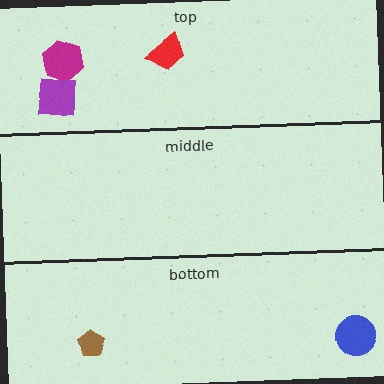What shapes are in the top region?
The magenta hexagon, the purple square, the red trapezoid.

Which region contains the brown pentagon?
The bottom region.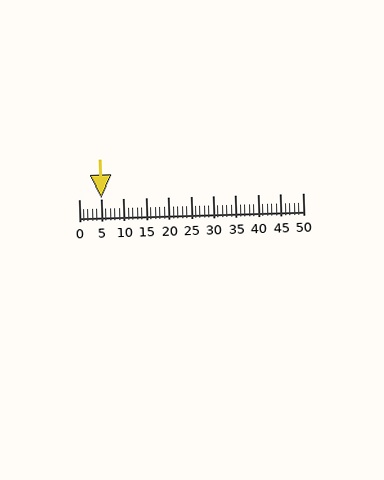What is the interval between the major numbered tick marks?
The major tick marks are spaced 5 units apart.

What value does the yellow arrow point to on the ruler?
The yellow arrow points to approximately 5.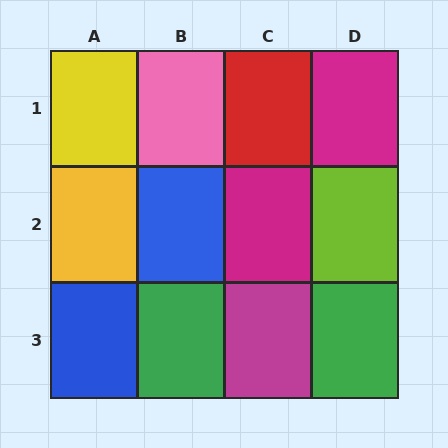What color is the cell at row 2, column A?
Yellow.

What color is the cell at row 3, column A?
Blue.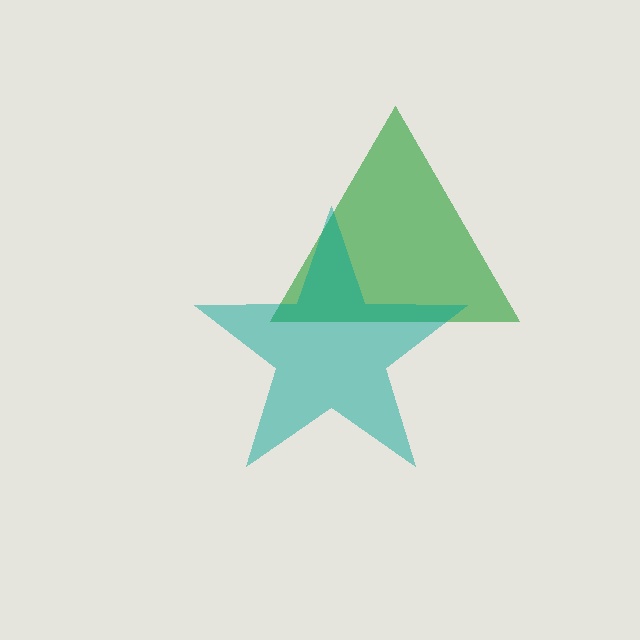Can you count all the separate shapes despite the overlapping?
Yes, there are 2 separate shapes.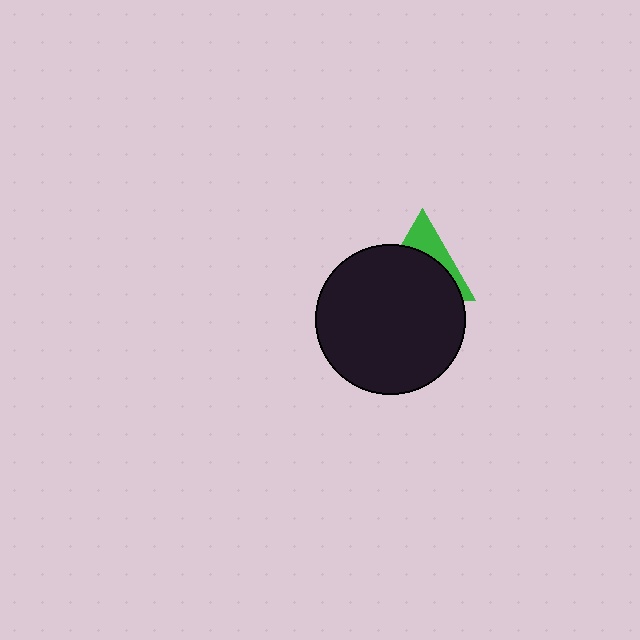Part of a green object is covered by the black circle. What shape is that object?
It is a triangle.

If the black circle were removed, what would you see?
You would see the complete green triangle.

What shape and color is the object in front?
The object in front is a black circle.